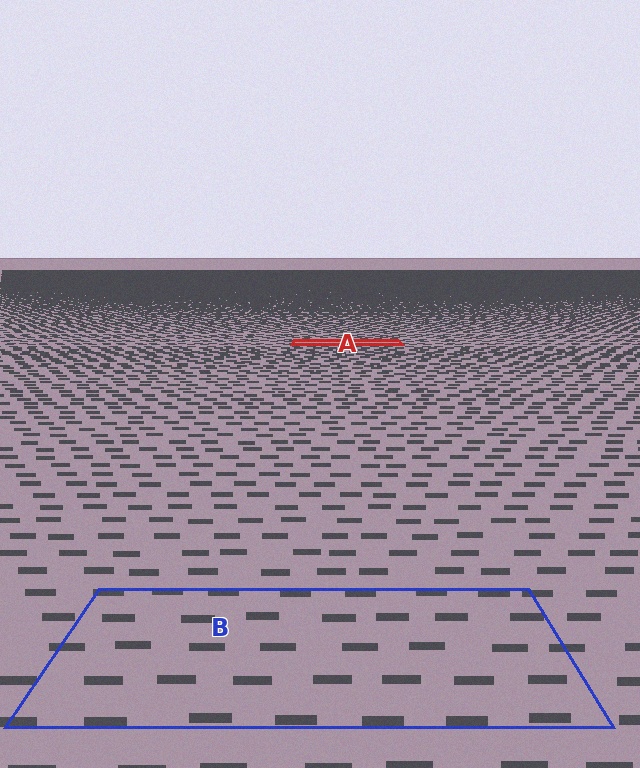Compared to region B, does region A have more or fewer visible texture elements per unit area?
Region A has more texture elements per unit area — they are packed more densely because it is farther away.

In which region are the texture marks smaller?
The texture marks are smaller in region A, because it is farther away.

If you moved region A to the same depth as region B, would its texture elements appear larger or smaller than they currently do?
They would appear larger. At a closer depth, the same texture elements are projected at a bigger on-screen size.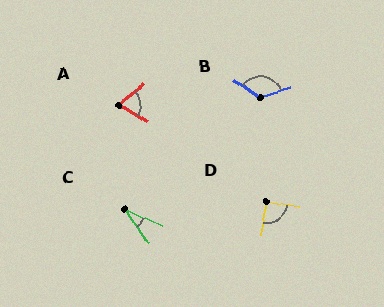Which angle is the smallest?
C, at approximately 31 degrees.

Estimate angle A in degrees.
Approximately 70 degrees.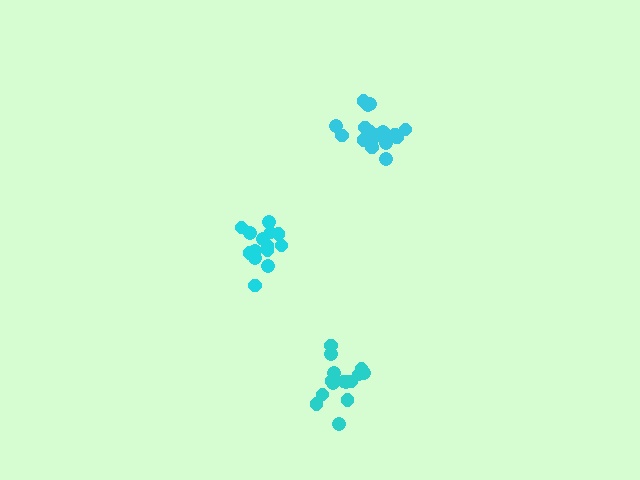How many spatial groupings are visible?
There are 3 spatial groupings.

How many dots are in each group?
Group 1: 19 dots, Group 2: 14 dots, Group 3: 17 dots (50 total).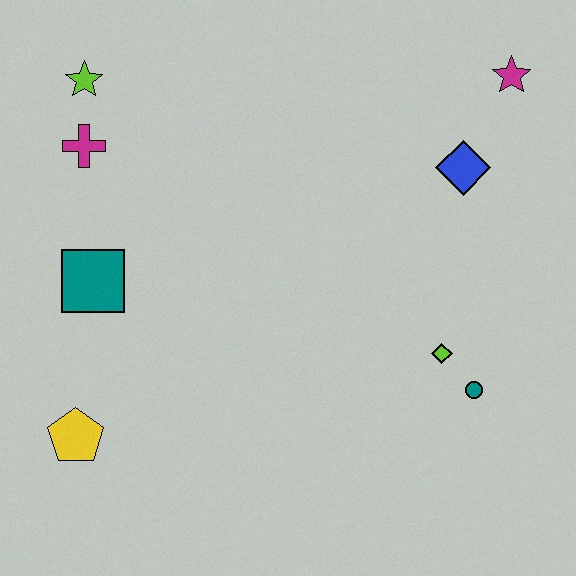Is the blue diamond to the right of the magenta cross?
Yes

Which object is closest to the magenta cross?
The lime star is closest to the magenta cross.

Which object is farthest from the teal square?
The magenta star is farthest from the teal square.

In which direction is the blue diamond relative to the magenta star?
The blue diamond is below the magenta star.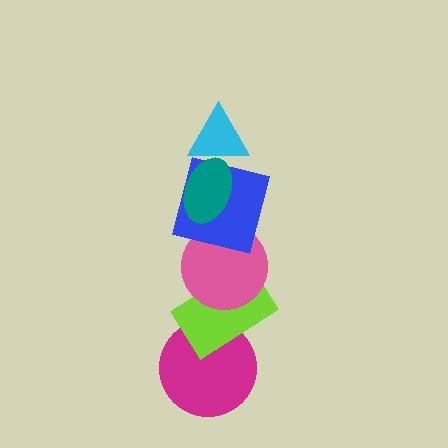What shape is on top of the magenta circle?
The lime rectangle is on top of the magenta circle.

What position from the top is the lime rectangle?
The lime rectangle is 5th from the top.